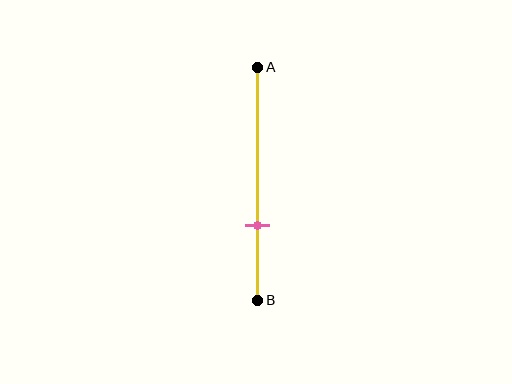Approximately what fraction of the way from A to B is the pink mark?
The pink mark is approximately 70% of the way from A to B.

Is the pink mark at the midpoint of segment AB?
No, the mark is at about 70% from A, not at the 50% midpoint.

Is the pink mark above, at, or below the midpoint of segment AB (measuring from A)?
The pink mark is below the midpoint of segment AB.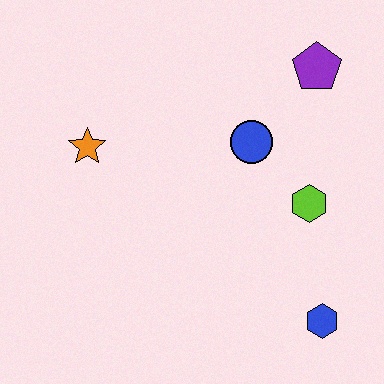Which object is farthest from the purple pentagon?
The blue hexagon is farthest from the purple pentagon.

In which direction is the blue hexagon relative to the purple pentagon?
The blue hexagon is below the purple pentagon.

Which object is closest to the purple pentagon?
The blue circle is closest to the purple pentagon.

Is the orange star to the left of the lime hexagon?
Yes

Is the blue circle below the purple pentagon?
Yes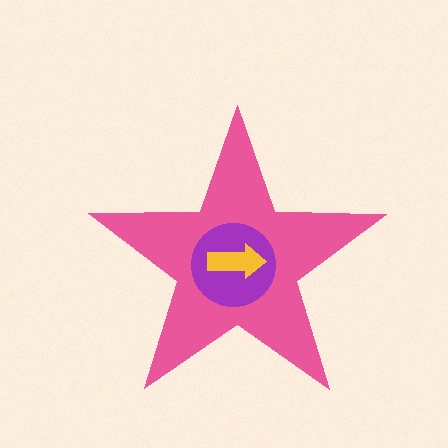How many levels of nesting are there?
3.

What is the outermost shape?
The pink star.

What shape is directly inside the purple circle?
The yellow arrow.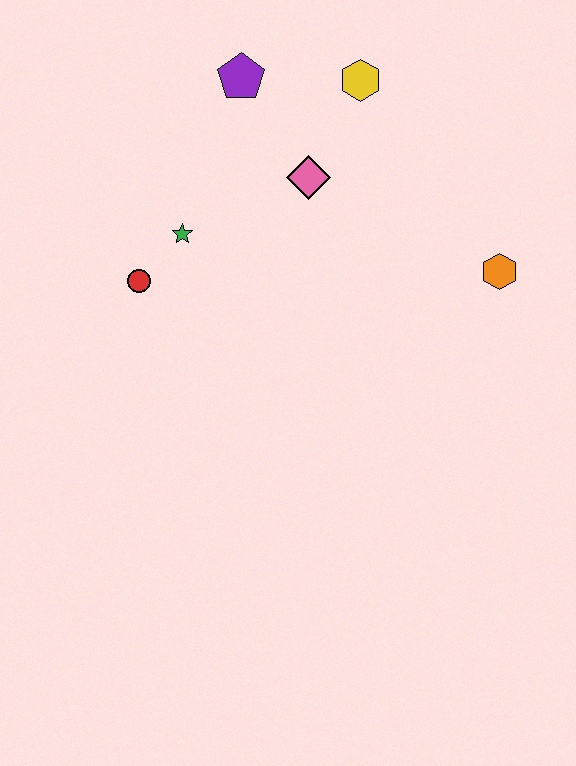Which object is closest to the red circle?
The green star is closest to the red circle.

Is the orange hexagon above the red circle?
Yes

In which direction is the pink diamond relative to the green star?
The pink diamond is to the right of the green star.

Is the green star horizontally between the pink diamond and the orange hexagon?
No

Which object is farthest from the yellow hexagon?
The red circle is farthest from the yellow hexagon.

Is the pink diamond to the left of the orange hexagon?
Yes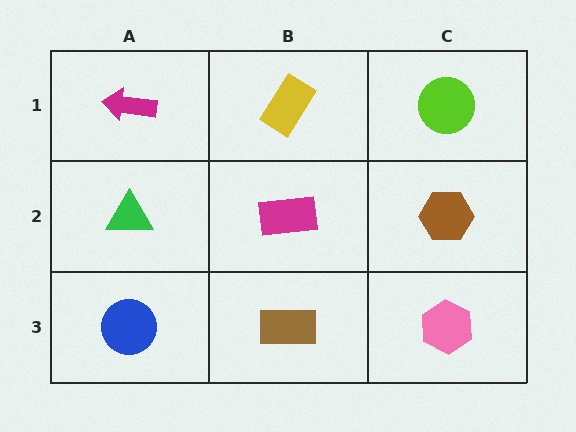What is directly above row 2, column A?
A magenta arrow.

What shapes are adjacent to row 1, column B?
A magenta rectangle (row 2, column B), a magenta arrow (row 1, column A), a lime circle (row 1, column C).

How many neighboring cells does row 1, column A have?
2.